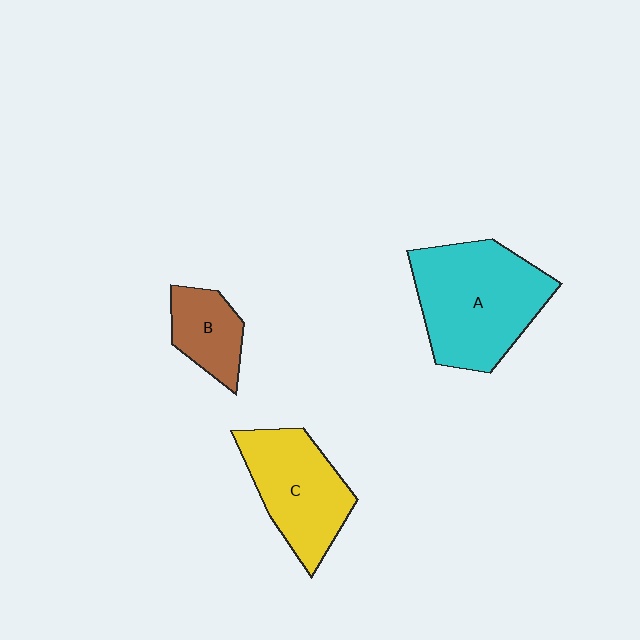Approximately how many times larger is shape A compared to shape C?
Approximately 1.4 times.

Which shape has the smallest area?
Shape B (brown).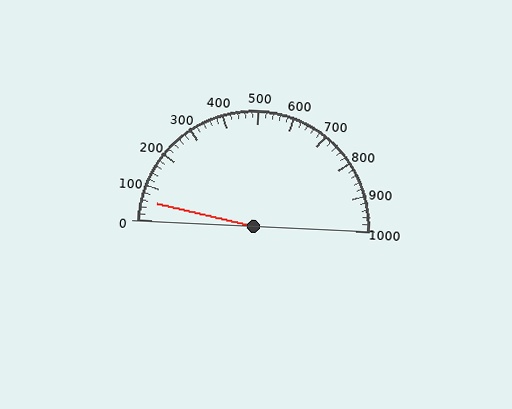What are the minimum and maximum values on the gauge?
The gauge ranges from 0 to 1000.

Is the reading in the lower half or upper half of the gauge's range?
The reading is in the lower half of the range (0 to 1000).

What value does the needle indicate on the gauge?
The needle indicates approximately 60.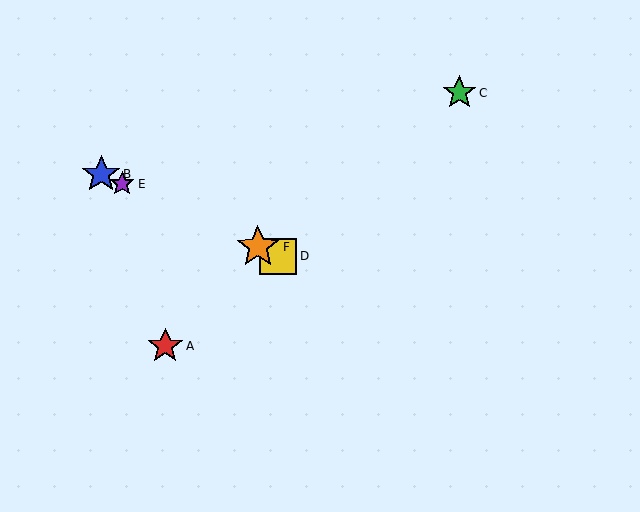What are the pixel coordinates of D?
Object D is at (278, 256).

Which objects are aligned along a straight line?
Objects B, D, E, F are aligned along a straight line.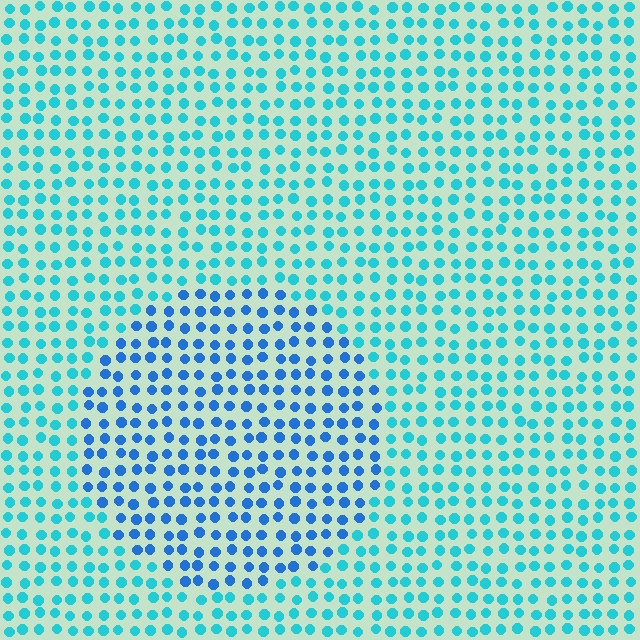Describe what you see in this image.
The image is filled with small cyan elements in a uniform arrangement. A circle-shaped region is visible where the elements are tinted to a slightly different hue, forming a subtle color boundary.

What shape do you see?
I see a circle.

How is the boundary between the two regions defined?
The boundary is defined purely by a slight shift in hue (about 30 degrees). Spacing, size, and orientation are identical on both sides.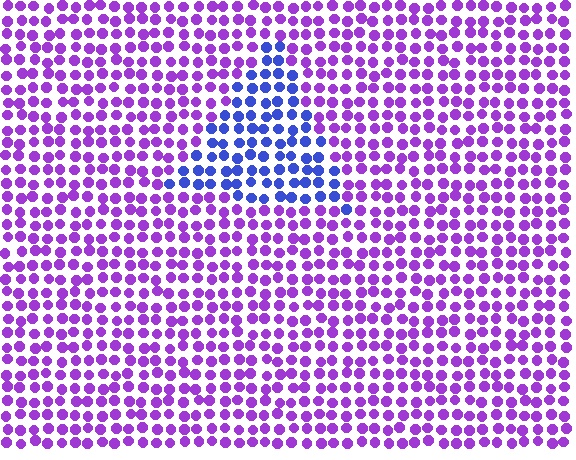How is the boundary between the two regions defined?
The boundary is defined purely by a slight shift in hue (about 47 degrees). Spacing, size, and orientation are identical on both sides.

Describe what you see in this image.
The image is filled with small purple elements in a uniform arrangement. A triangle-shaped region is visible where the elements are tinted to a slightly different hue, forming a subtle color boundary.